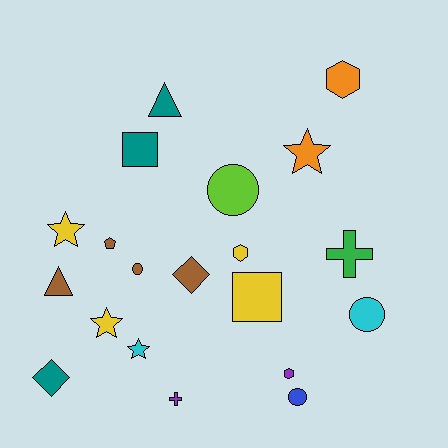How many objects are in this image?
There are 20 objects.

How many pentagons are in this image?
There is 1 pentagon.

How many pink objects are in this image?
There are no pink objects.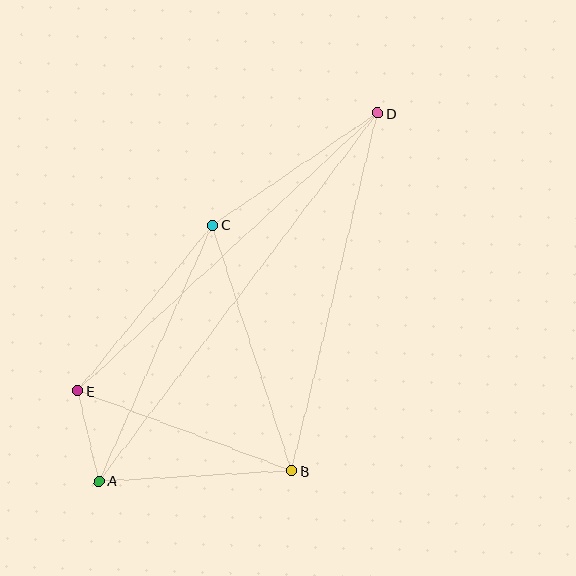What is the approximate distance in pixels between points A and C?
The distance between A and C is approximately 280 pixels.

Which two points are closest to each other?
Points A and E are closest to each other.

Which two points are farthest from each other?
Points A and D are farthest from each other.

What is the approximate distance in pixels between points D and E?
The distance between D and E is approximately 409 pixels.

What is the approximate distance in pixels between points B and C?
The distance between B and C is approximately 258 pixels.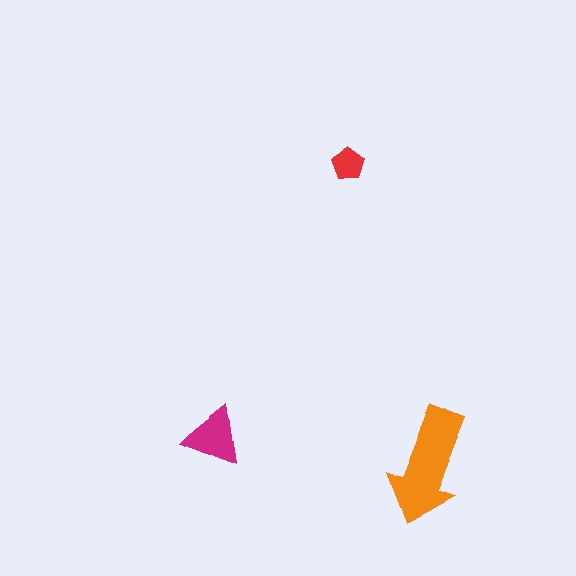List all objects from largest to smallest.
The orange arrow, the magenta triangle, the red pentagon.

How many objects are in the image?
There are 3 objects in the image.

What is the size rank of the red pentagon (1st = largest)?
3rd.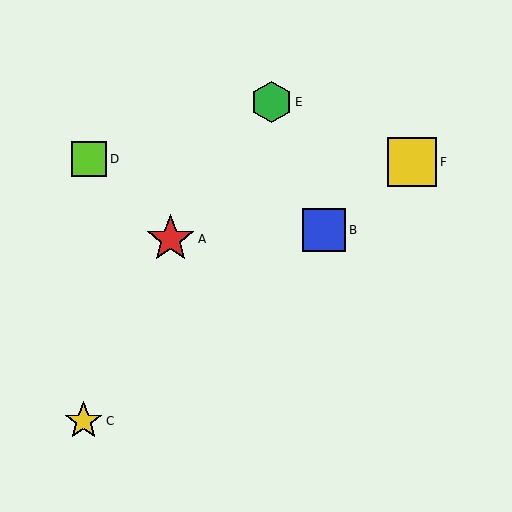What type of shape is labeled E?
Shape E is a green hexagon.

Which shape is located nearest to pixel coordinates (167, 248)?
The red star (labeled A) at (171, 239) is nearest to that location.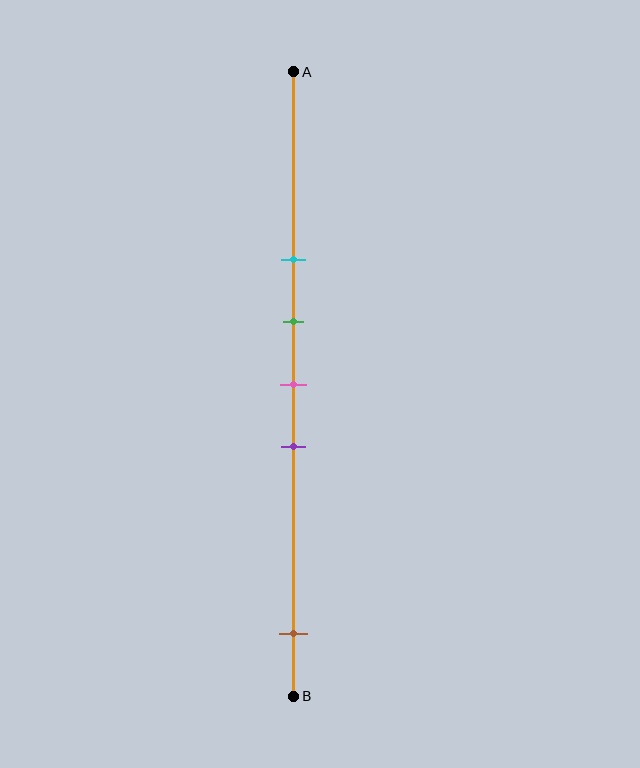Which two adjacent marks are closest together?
The green and pink marks are the closest adjacent pair.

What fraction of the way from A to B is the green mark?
The green mark is approximately 40% (0.4) of the way from A to B.